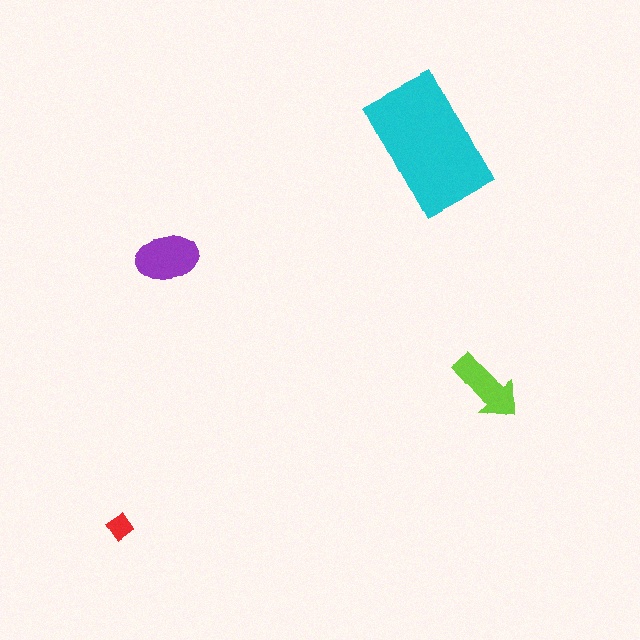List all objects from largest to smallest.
The cyan rectangle, the purple ellipse, the lime arrow, the red diamond.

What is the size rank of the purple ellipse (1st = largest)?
2nd.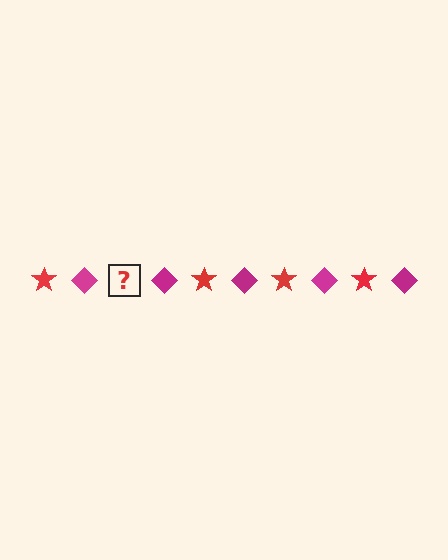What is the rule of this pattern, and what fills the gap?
The rule is that the pattern alternates between red star and magenta diamond. The gap should be filled with a red star.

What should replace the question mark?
The question mark should be replaced with a red star.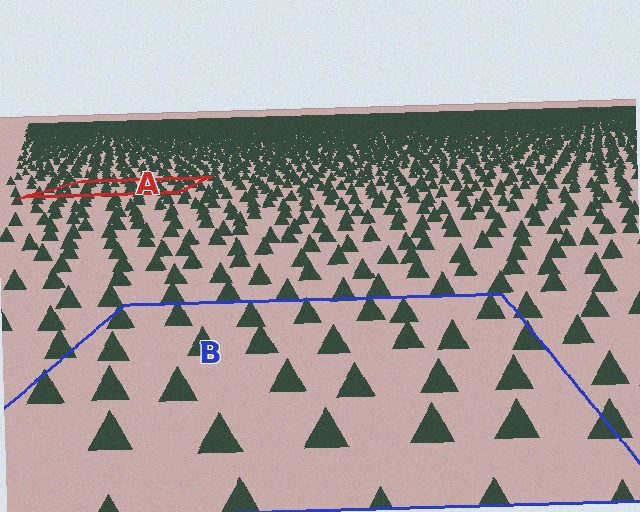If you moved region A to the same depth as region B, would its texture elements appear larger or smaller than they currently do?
They would appear larger. At a closer depth, the same texture elements are projected at a bigger on-screen size.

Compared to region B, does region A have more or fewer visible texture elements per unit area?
Region A has more texture elements per unit area — they are packed more densely because it is farther away.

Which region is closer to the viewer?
Region B is closer. The texture elements there are larger and more spread out.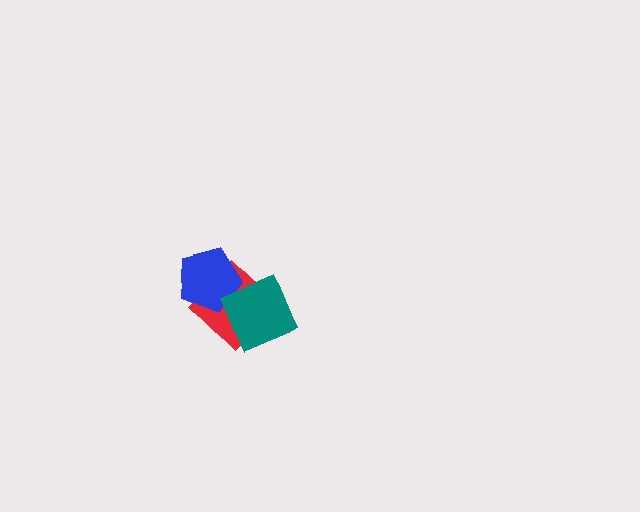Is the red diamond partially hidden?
Yes, it is partially covered by another shape.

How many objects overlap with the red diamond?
2 objects overlap with the red diamond.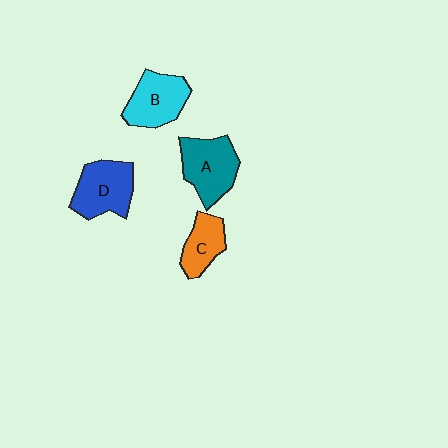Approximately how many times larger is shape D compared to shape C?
Approximately 1.5 times.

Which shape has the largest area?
Shape A (teal).